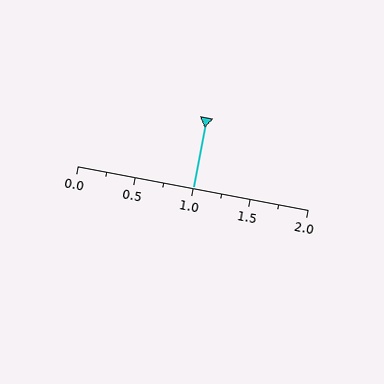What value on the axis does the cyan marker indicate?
The marker indicates approximately 1.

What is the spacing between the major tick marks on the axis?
The major ticks are spaced 0.5 apart.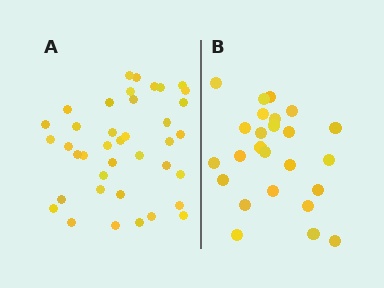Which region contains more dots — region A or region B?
Region A (the left region) has more dots.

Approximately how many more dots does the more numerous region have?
Region A has approximately 15 more dots than region B.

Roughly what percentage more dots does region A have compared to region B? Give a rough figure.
About 55% more.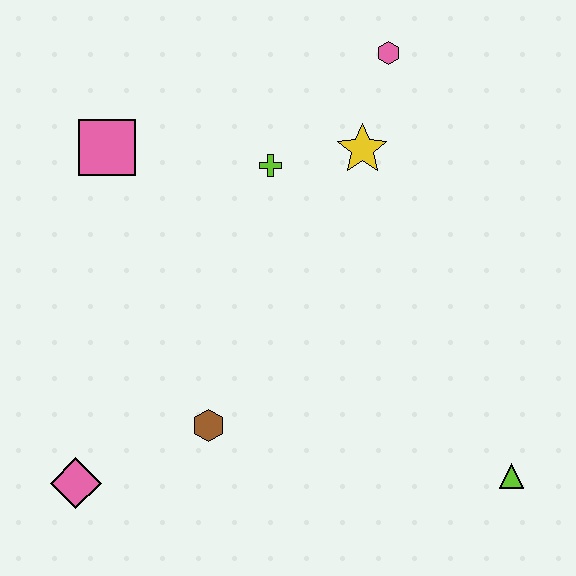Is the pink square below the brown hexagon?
No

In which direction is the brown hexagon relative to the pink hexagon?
The brown hexagon is below the pink hexagon.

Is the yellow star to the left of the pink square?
No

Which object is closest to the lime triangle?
The brown hexagon is closest to the lime triangle.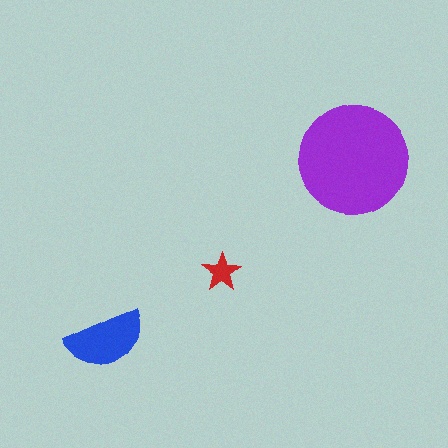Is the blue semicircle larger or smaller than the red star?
Larger.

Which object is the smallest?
The red star.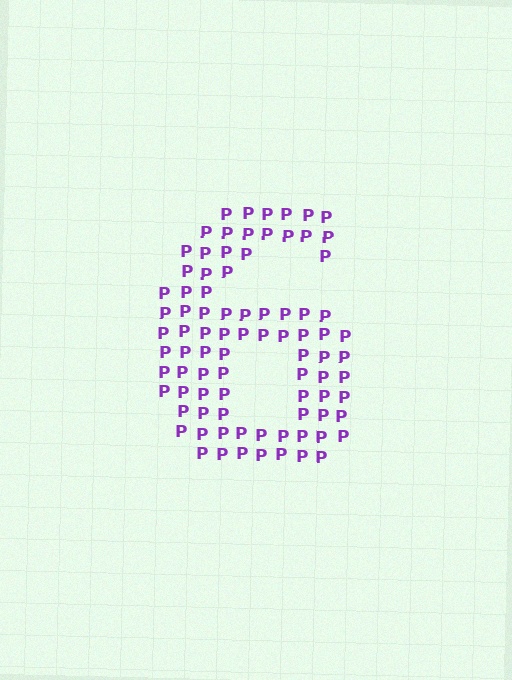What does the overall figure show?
The overall figure shows the digit 6.